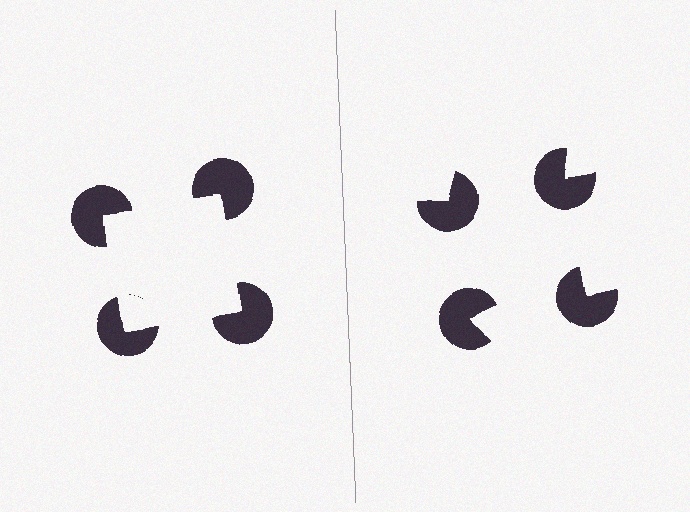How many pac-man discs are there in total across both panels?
8 — 4 on each side.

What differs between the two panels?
The pac-man discs are positioned identically on both sides; only the wedge orientations differ. On the left they align to a square; on the right they are misaligned.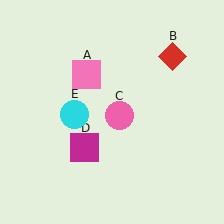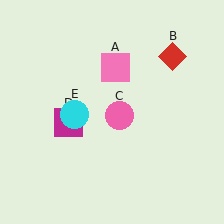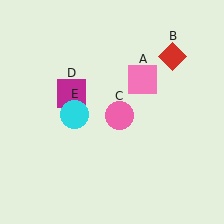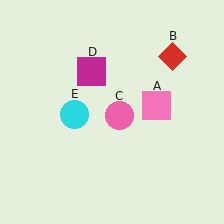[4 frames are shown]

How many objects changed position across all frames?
2 objects changed position: pink square (object A), magenta square (object D).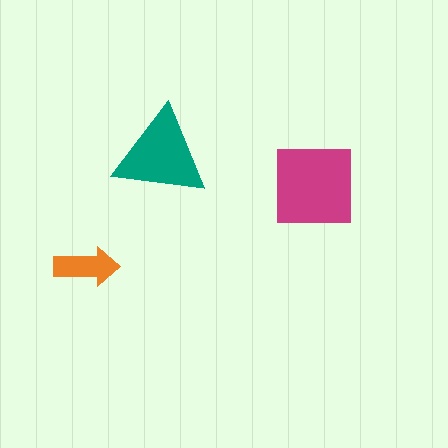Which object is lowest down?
The orange arrow is bottommost.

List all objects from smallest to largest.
The orange arrow, the teal triangle, the magenta square.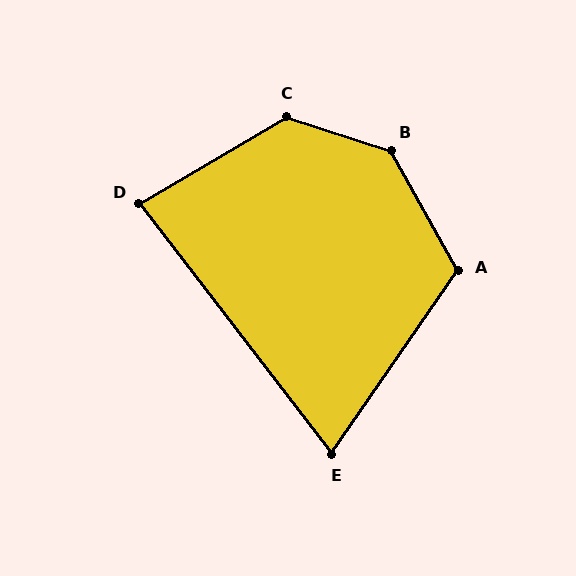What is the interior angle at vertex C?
Approximately 131 degrees (obtuse).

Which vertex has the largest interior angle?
B, at approximately 138 degrees.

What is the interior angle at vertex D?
Approximately 83 degrees (acute).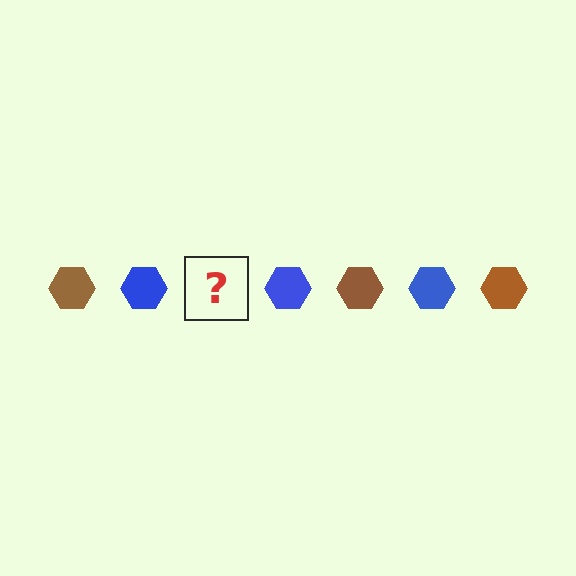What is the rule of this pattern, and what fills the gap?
The rule is that the pattern cycles through brown, blue hexagons. The gap should be filled with a brown hexagon.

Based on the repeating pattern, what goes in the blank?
The blank should be a brown hexagon.